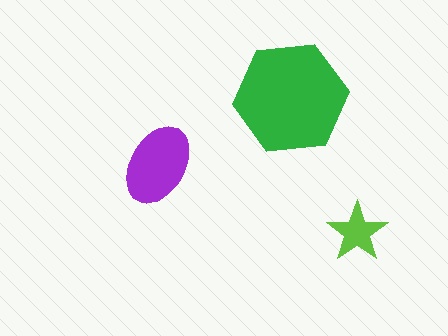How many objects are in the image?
There are 3 objects in the image.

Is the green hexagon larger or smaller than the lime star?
Larger.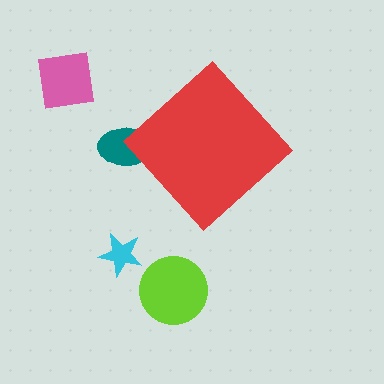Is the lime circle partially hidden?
No, the lime circle is fully visible.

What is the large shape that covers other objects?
A red diamond.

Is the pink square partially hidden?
No, the pink square is fully visible.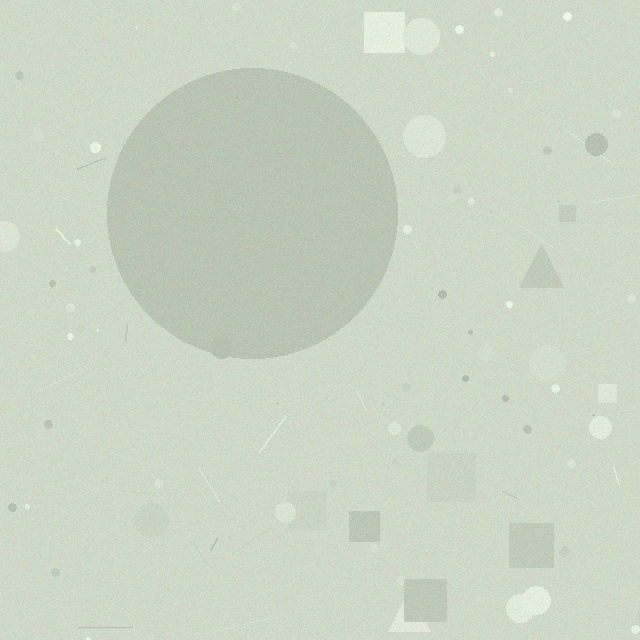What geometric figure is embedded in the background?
A circle is embedded in the background.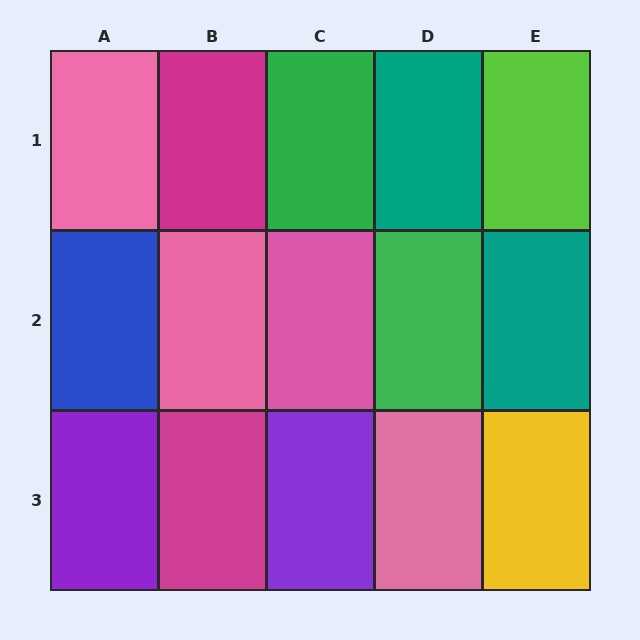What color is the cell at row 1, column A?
Pink.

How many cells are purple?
2 cells are purple.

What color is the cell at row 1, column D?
Teal.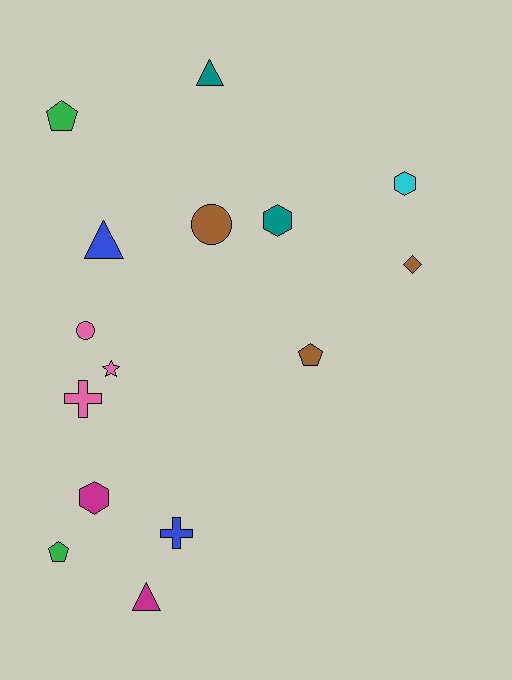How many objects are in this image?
There are 15 objects.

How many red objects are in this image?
There are no red objects.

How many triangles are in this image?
There are 3 triangles.